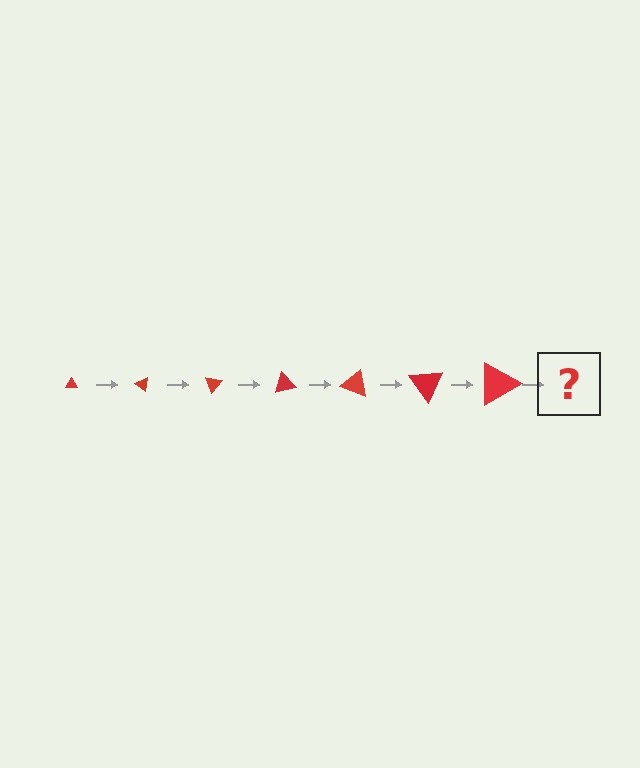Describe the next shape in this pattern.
It should be a triangle, larger than the previous one and rotated 245 degrees from the start.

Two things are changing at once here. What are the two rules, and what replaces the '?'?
The two rules are that the triangle grows larger each step and it rotates 35 degrees each step. The '?' should be a triangle, larger than the previous one and rotated 245 degrees from the start.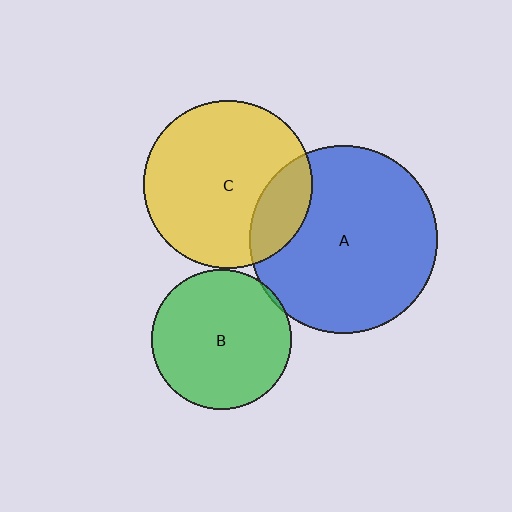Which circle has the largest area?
Circle A (blue).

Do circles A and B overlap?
Yes.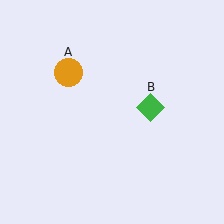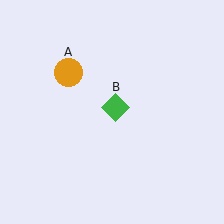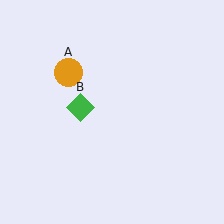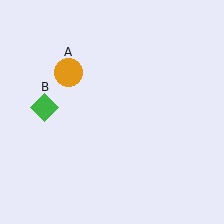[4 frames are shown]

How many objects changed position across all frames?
1 object changed position: green diamond (object B).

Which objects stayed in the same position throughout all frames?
Orange circle (object A) remained stationary.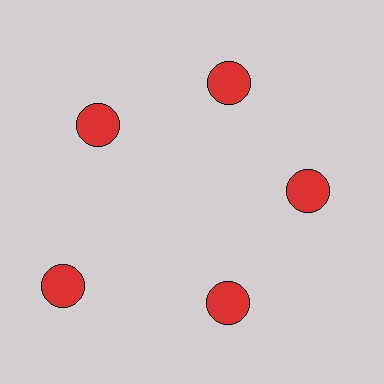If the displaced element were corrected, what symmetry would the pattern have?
It would have 5-fold rotational symmetry — the pattern would map onto itself every 72 degrees.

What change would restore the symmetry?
The symmetry would be restored by moving it inward, back onto the ring so that all 5 circles sit at equal angles and equal distance from the center.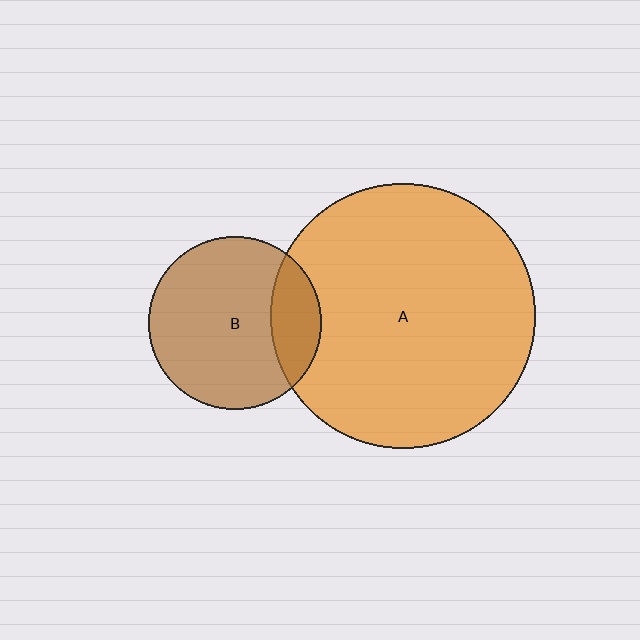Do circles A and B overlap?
Yes.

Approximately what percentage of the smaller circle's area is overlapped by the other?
Approximately 20%.